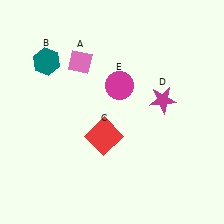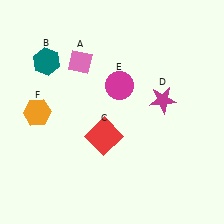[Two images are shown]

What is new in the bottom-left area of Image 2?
An orange hexagon (F) was added in the bottom-left area of Image 2.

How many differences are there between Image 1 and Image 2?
There is 1 difference between the two images.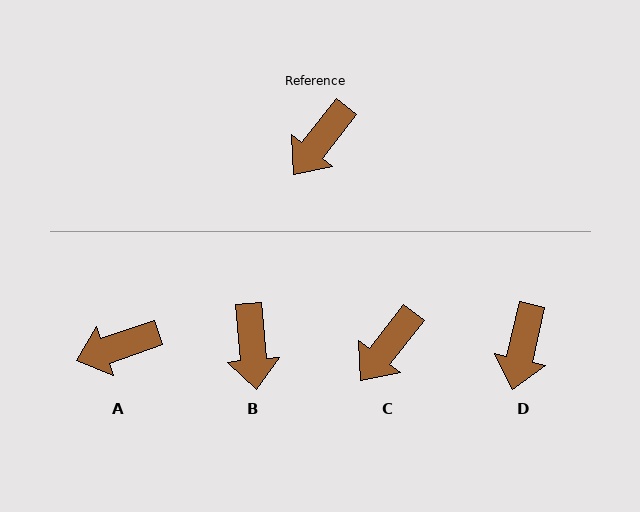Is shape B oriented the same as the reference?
No, it is off by about 43 degrees.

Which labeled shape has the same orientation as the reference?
C.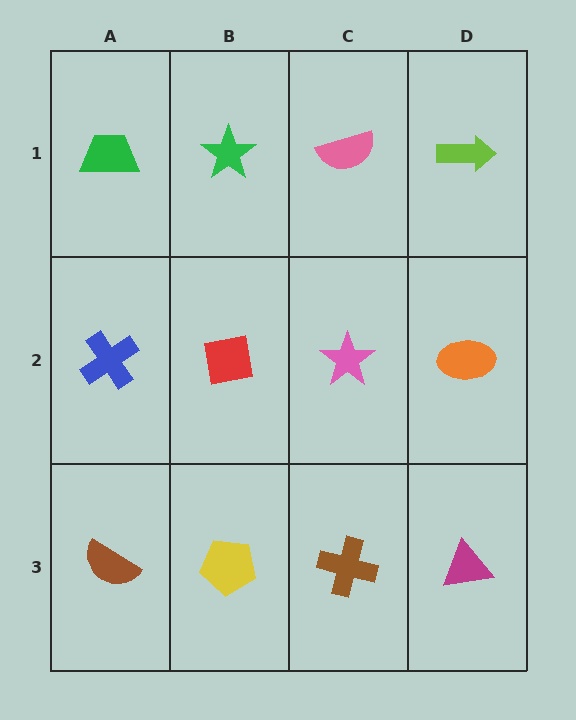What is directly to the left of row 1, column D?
A pink semicircle.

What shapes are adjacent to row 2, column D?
A lime arrow (row 1, column D), a magenta triangle (row 3, column D), a pink star (row 2, column C).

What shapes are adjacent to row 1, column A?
A blue cross (row 2, column A), a green star (row 1, column B).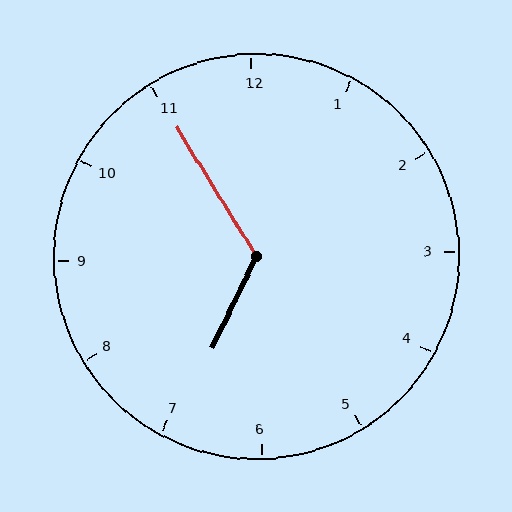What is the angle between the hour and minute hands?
Approximately 122 degrees.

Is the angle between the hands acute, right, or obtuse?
It is obtuse.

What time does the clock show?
6:55.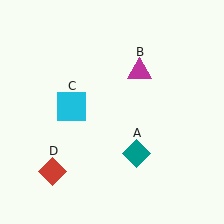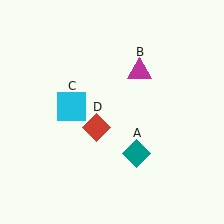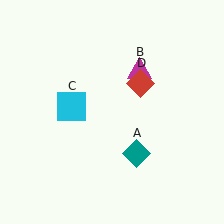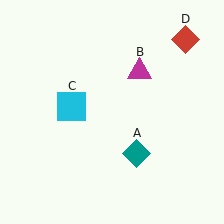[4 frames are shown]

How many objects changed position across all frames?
1 object changed position: red diamond (object D).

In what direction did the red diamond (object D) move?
The red diamond (object D) moved up and to the right.